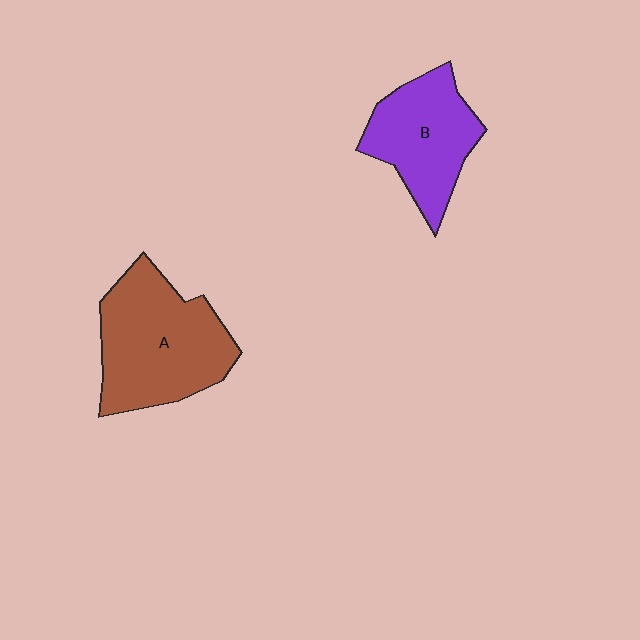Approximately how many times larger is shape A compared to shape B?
Approximately 1.4 times.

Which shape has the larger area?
Shape A (brown).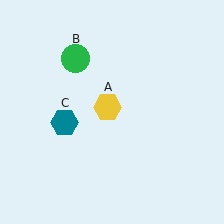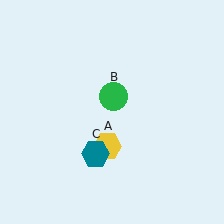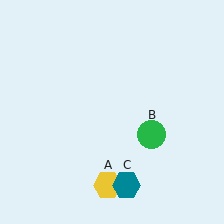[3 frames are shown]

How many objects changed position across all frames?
3 objects changed position: yellow hexagon (object A), green circle (object B), teal hexagon (object C).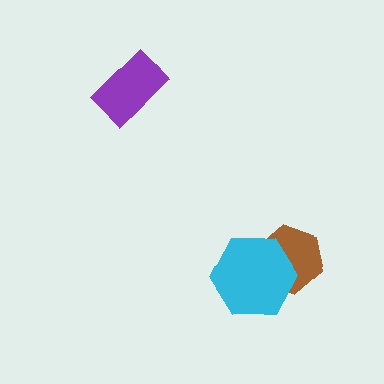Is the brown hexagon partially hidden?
Yes, it is partially covered by another shape.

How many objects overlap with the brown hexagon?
1 object overlaps with the brown hexagon.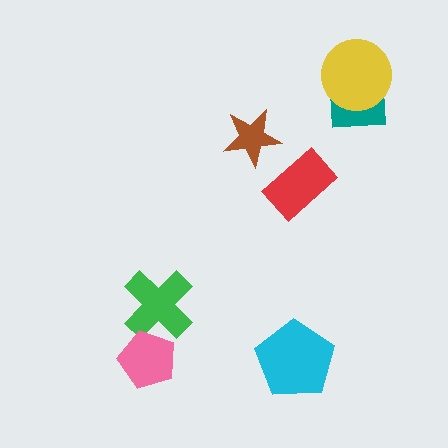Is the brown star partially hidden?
No, no other shape covers it.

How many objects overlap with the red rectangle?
0 objects overlap with the red rectangle.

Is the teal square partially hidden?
Yes, it is partially covered by another shape.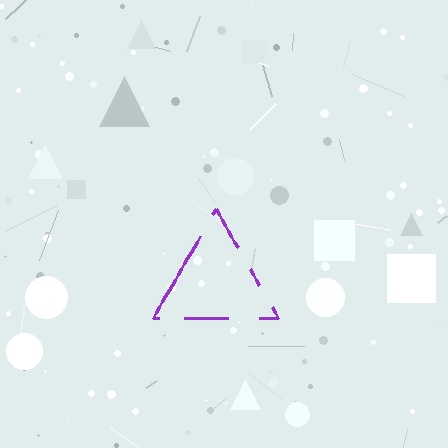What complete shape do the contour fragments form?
The contour fragments form a triangle.